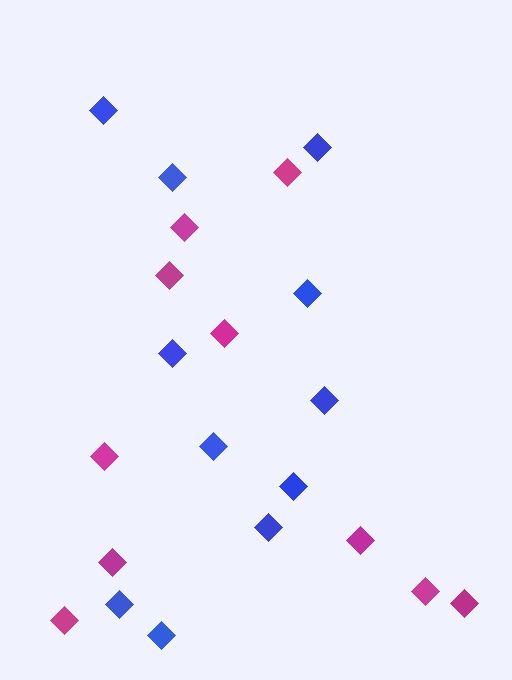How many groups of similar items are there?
There are 2 groups: one group of magenta diamonds (10) and one group of blue diamonds (11).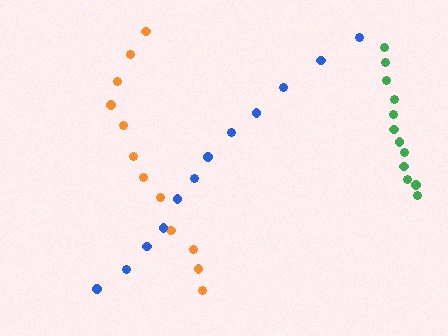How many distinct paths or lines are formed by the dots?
There are 3 distinct paths.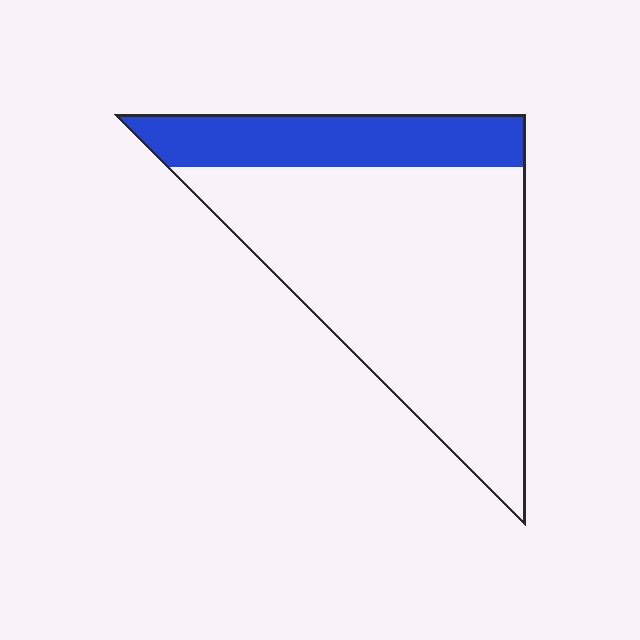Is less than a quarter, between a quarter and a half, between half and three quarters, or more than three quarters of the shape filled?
Less than a quarter.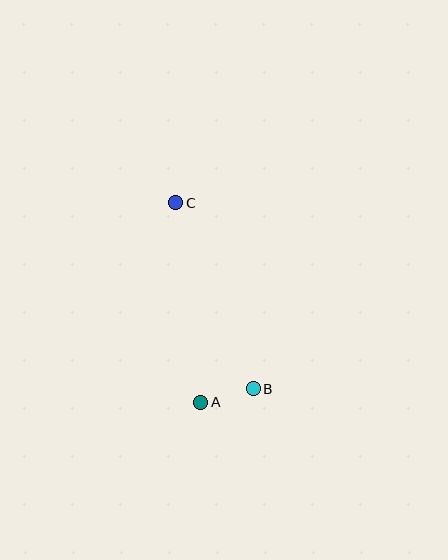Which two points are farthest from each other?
Points B and C are farthest from each other.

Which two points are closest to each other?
Points A and B are closest to each other.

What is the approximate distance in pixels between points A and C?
The distance between A and C is approximately 201 pixels.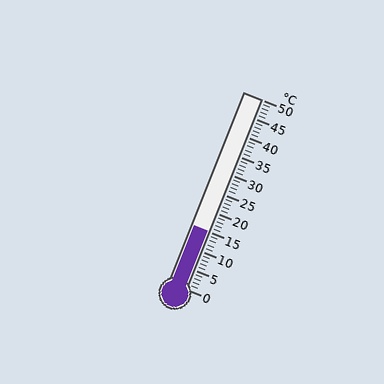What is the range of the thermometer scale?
The thermometer scale ranges from 0°C to 50°C.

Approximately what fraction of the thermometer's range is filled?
The thermometer is filled to approximately 30% of its range.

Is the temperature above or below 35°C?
The temperature is below 35°C.